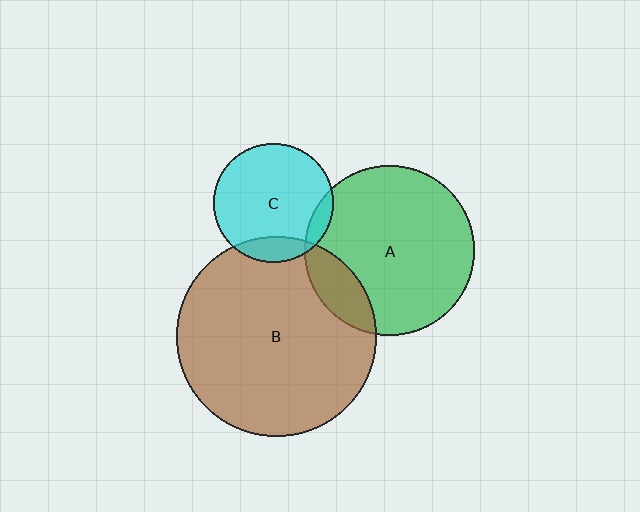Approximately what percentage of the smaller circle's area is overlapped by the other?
Approximately 15%.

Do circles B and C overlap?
Yes.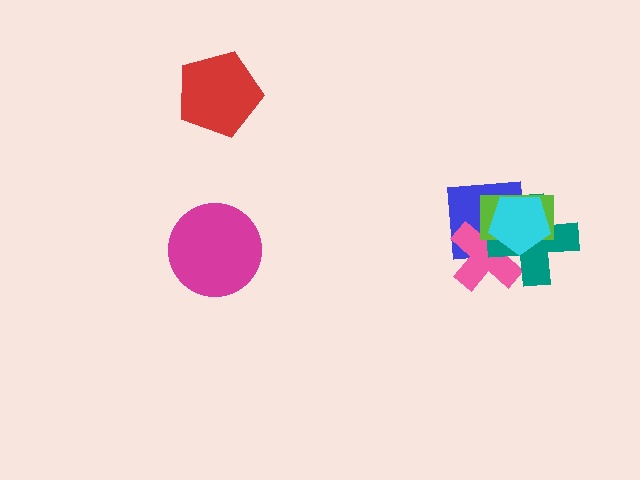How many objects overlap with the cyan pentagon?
4 objects overlap with the cyan pentagon.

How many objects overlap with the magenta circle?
0 objects overlap with the magenta circle.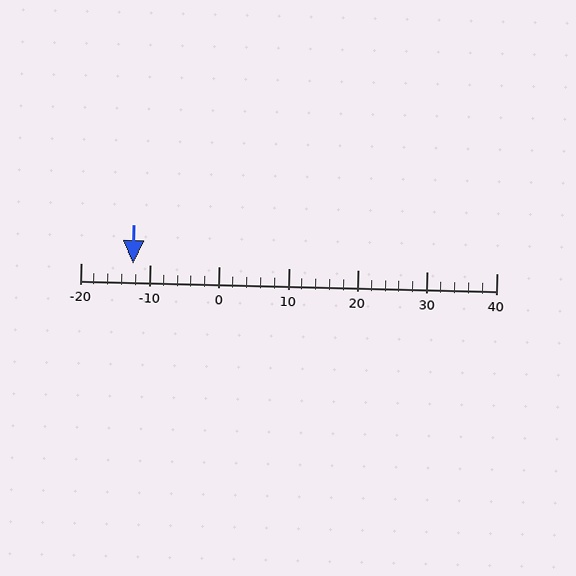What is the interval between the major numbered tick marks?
The major tick marks are spaced 10 units apart.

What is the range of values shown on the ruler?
The ruler shows values from -20 to 40.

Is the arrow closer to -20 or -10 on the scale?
The arrow is closer to -10.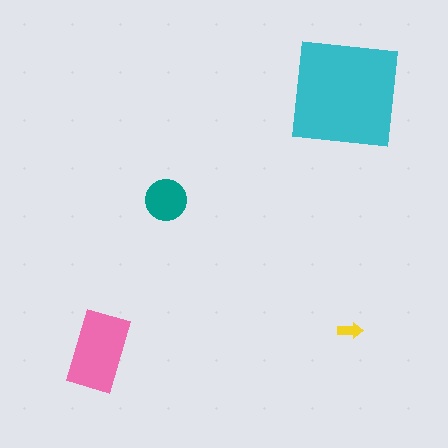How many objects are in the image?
There are 4 objects in the image.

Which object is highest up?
The cyan square is topmost.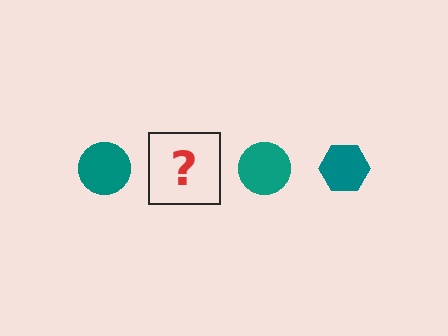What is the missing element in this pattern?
The missing element is a teal hexagon.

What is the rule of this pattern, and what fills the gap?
The rule is that the pattern cycles through circle, hexagon shapes in teal. The gap should be filled with a teal hexagon.